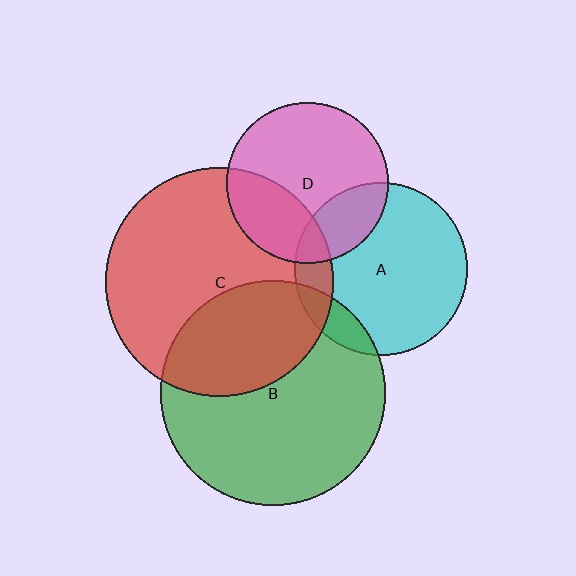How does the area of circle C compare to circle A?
Approximately 1.8 times.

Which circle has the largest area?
Circle C (red).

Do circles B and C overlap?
Yes.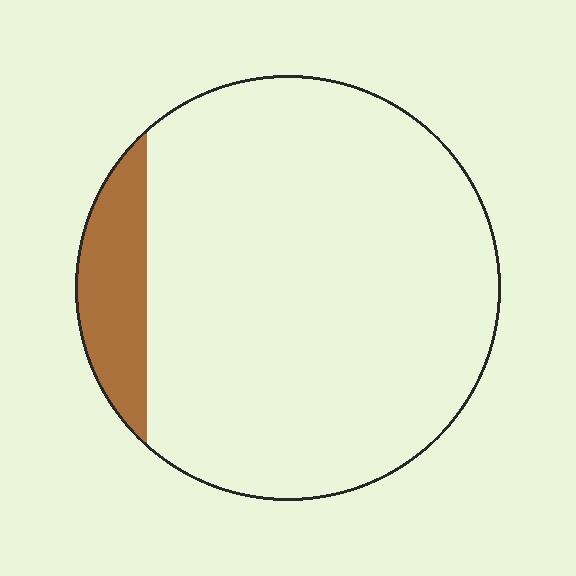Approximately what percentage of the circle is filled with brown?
Approximately 10%.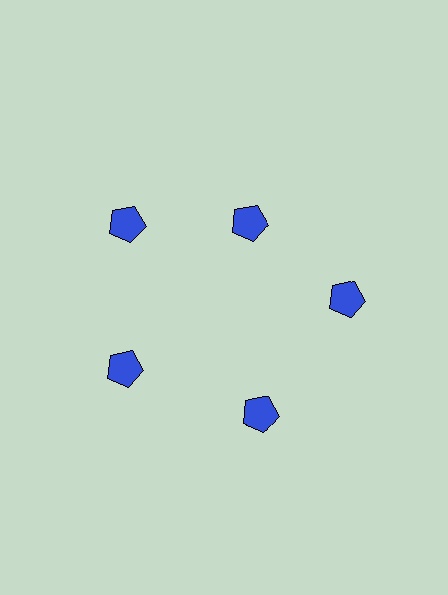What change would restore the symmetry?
The symmetry would be restored by moving it outward, back onto the ring so that all 5 pentagons sit at equal angles and equal distance from the center.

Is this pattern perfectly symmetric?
No. The 5 blue pentagons are arranged in a ring, but one element near the 1 o'clock position is pulled inward toward the center, breaking the 5-fold rotational symmetry.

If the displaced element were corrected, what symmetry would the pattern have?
It would have 5-fold rotational symmetry — the pattern would map onto itself every 72 degrees.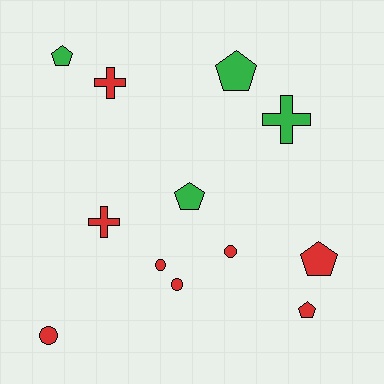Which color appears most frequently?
Red, with 8 objects.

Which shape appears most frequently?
Pentagon, with 5 objects.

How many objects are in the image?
There are 12 objects.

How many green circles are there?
There are no green circles.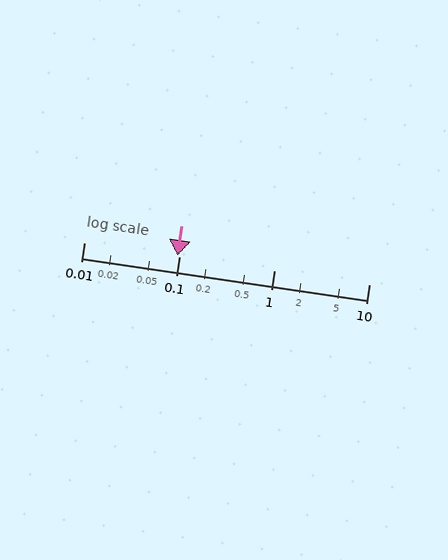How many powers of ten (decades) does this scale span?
The scale spans 3 decades, from 0.01 to 10.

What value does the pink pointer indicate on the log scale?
The pointer indicates approximately 0.097.